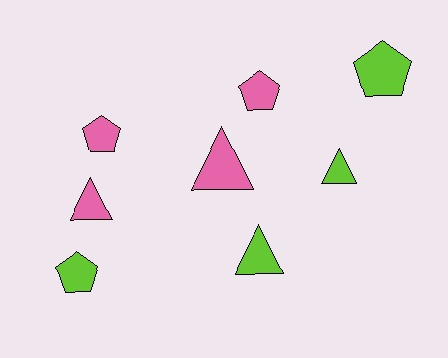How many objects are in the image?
There are 8 objects.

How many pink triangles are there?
There are 2 pink triangles.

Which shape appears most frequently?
Triangle, with 4 objects.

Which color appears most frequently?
Pink, with 4 objects.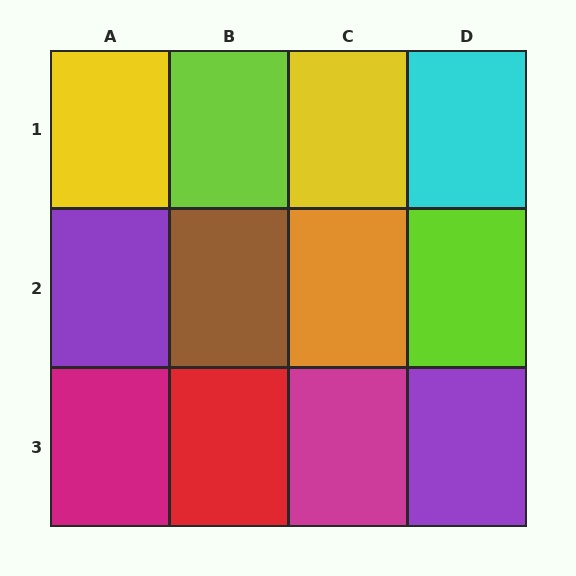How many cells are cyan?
1 cell is cyan.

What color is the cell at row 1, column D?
Cyan.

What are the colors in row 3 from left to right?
Magenta, red, magenta, purple.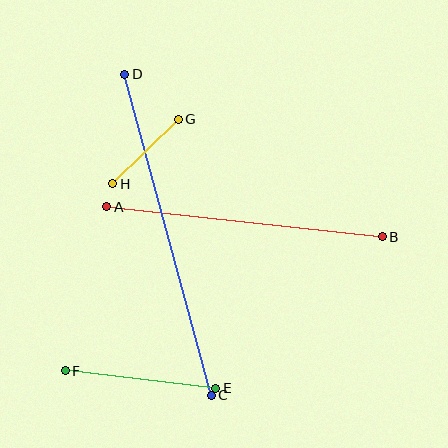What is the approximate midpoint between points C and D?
The midpoint is at approximately (168, 235) pixels.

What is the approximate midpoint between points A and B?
The midpoint is at approximately (244, 222) pixels.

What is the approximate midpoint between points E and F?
The midpoint is at approximately (141, 380) pixels.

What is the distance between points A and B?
The distance is approximately 277 pixels.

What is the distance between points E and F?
The distance is approximately 151 pixels.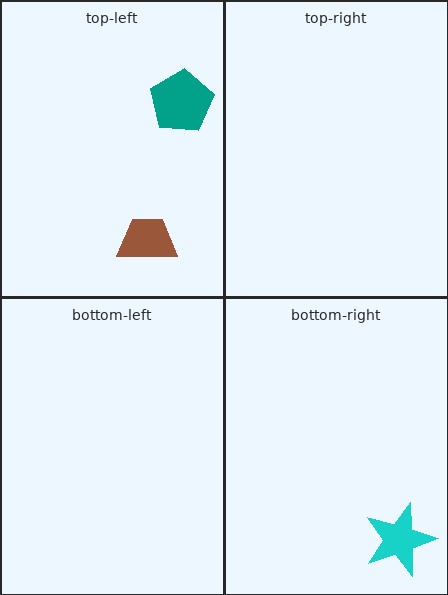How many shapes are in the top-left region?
2.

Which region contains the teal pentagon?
The top-left region.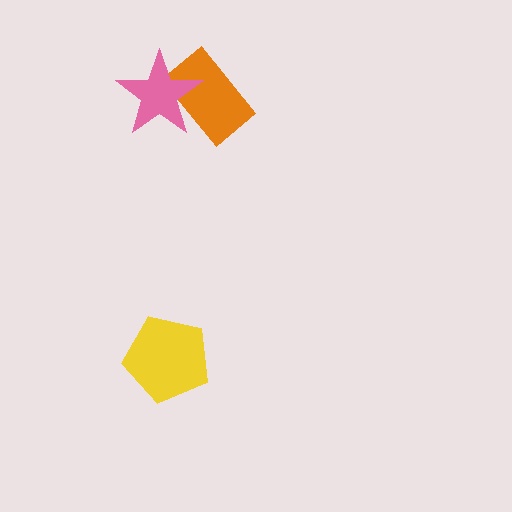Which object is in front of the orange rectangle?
The pink star is in front of the orange rectangle.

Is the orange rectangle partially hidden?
Yes, it is partially covered by another shape.